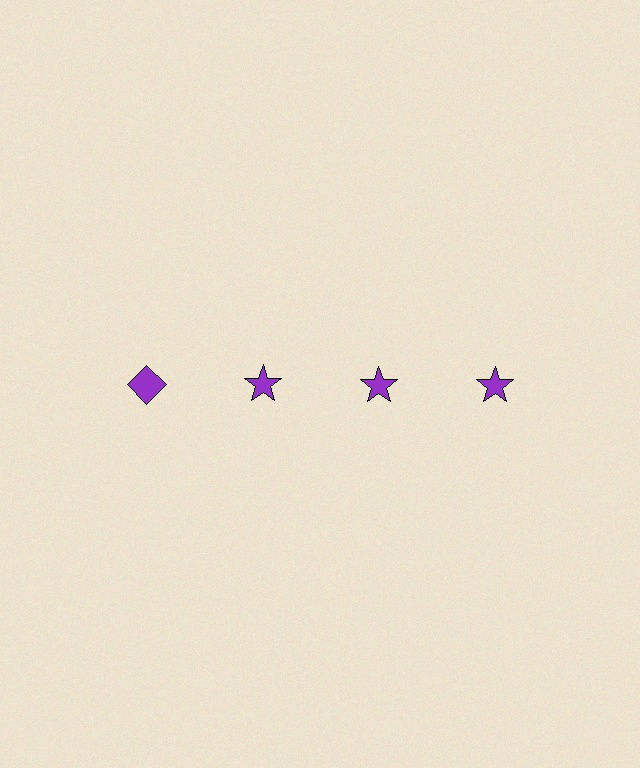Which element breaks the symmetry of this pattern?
The purple diamond in the top row, leftmost column breaks the symmetry. All other shapes are purple stars.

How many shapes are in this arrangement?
There are 4 shapes arranged in a grid pattern.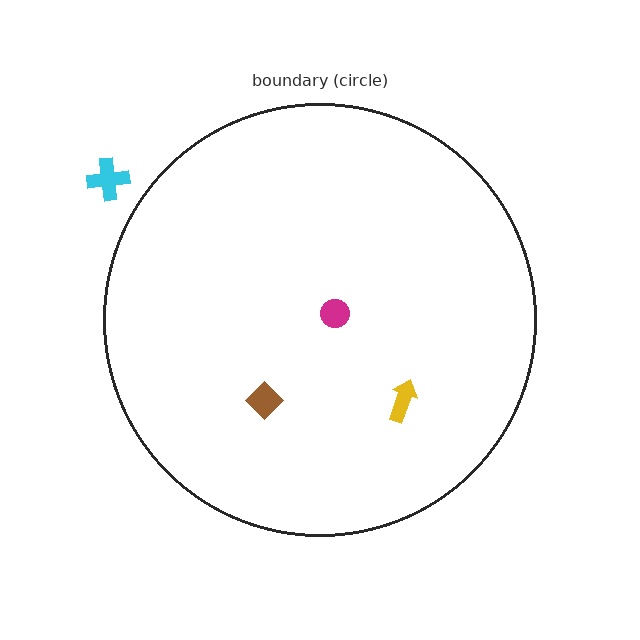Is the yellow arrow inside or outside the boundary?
Inside.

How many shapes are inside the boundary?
3 inside, 1 outside.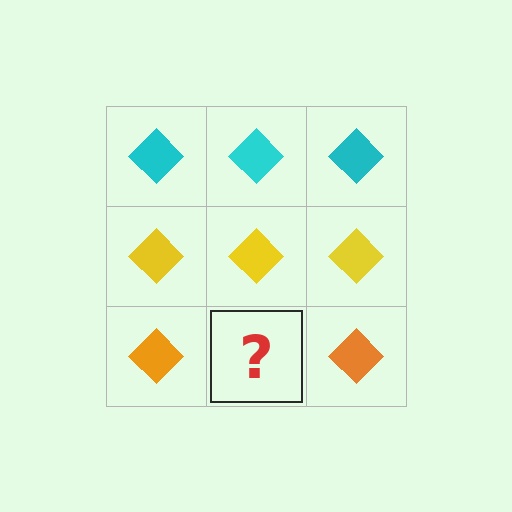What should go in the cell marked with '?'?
The missing cell should contain an orange diamond.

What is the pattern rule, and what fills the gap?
The rule is that each row has a consistent color. The gap should be filled with an orange diamond.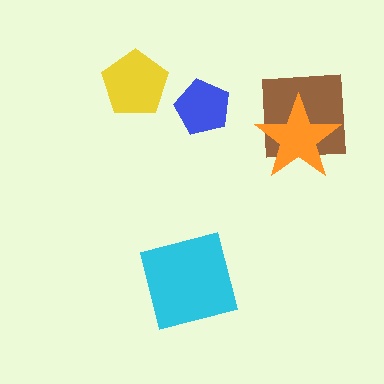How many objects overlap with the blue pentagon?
0 objects overlap with the blue pentagon.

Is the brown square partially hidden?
Yes, it is partially covered by another shape.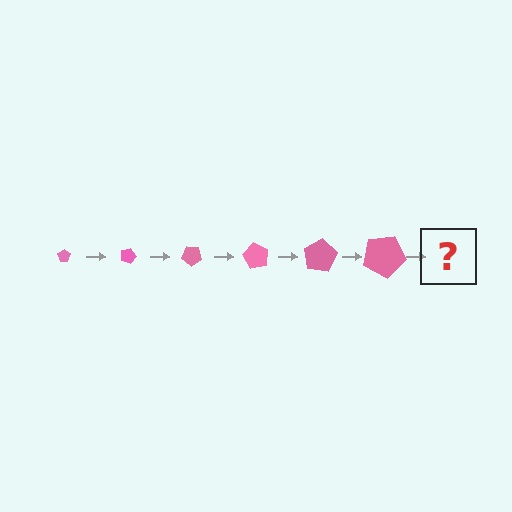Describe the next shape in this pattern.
It should be a pentagon, larger than the previous one and rotated 120 degrees from the start.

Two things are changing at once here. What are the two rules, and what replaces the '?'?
The two rules are that the pentagon grows larger each step and it rotates 20 degrees each step. The '?' should be a pentagon, larger than the previous one and rotated 120 degrees from the start.